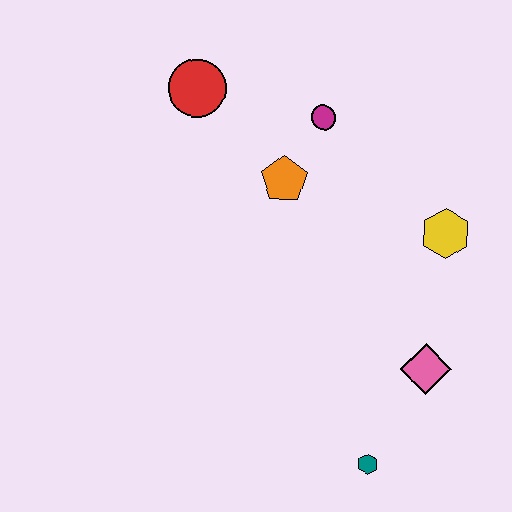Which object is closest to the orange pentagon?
The magenta circle is closest to the orange pentagon.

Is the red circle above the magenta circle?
Yes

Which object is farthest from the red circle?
The teal hexagon is farthest from the red circle.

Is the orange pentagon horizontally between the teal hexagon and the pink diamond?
No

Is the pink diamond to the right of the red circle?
Yes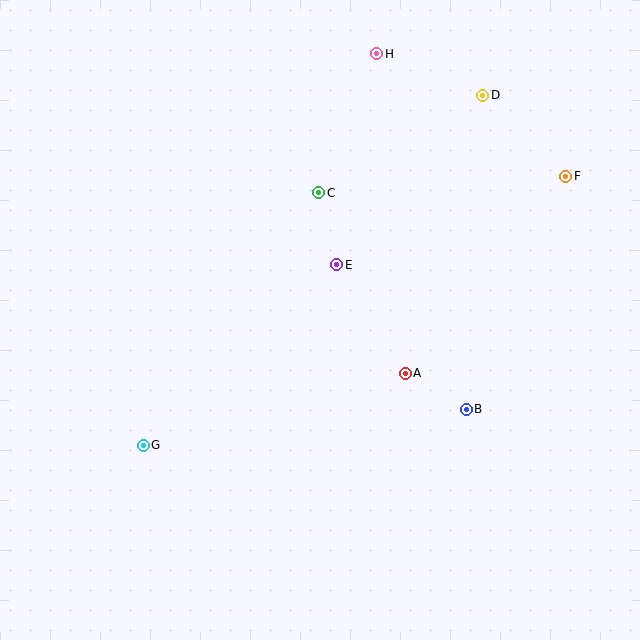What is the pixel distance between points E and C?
The distance between E and C is 74 pixels.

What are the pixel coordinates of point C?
Point C is at (319, 193).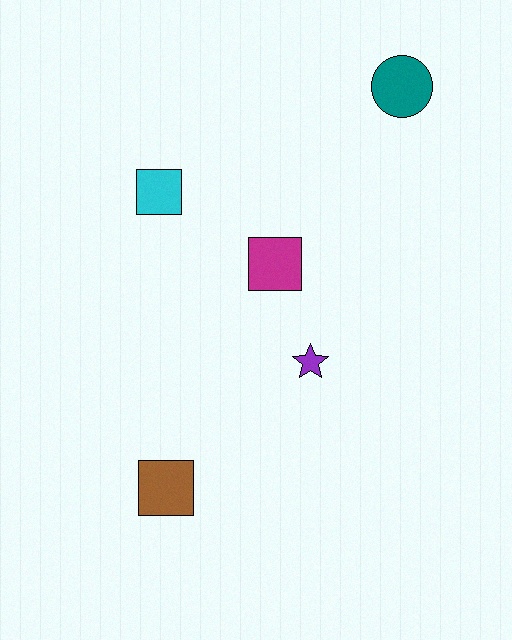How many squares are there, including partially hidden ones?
There are 3 squares.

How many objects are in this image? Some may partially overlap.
There are 5 objects.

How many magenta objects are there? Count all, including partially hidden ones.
There is 1 magenta object.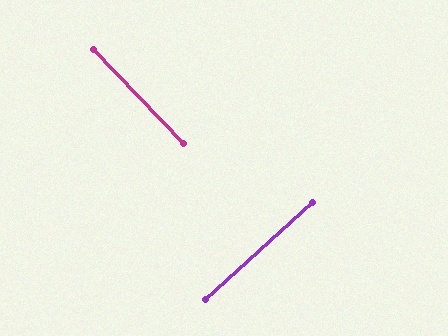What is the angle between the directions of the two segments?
Approximately 88 degrees.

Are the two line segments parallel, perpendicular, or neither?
Perpendicular — they meet at approximately 88°.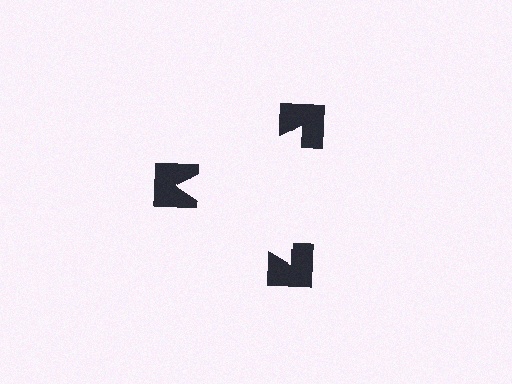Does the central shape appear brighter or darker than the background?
It typically appears slightly brighter than the background, even though no actual brightness change is drawn.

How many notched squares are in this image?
There are 3 — one at each vertex of the illusory triangle.